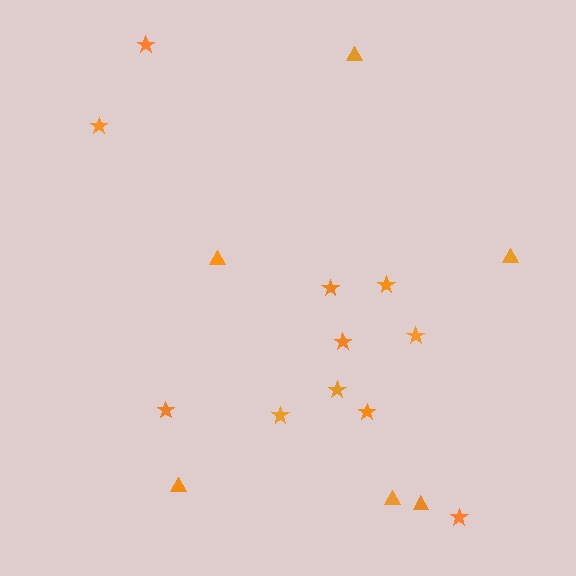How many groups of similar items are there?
There are 2 groups: one group of triangles (6) and one group of stars (11).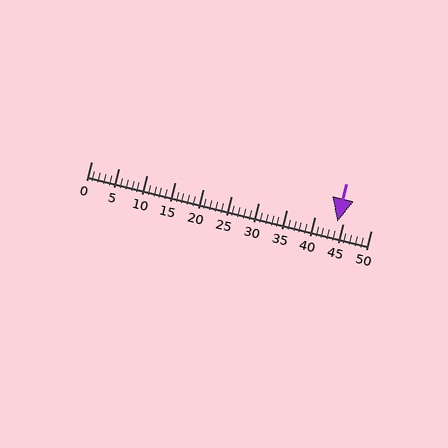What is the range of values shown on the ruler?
The ruler shows values from 0 to 50.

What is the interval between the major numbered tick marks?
The major tick marks are spaced 5 units apart.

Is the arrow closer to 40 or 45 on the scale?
The arrow is closer to 45.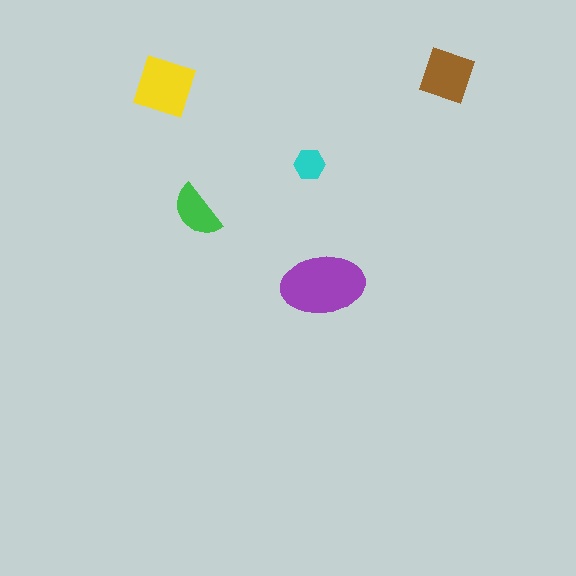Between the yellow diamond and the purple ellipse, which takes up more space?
The purple ellipse.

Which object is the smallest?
The cyan hexagon.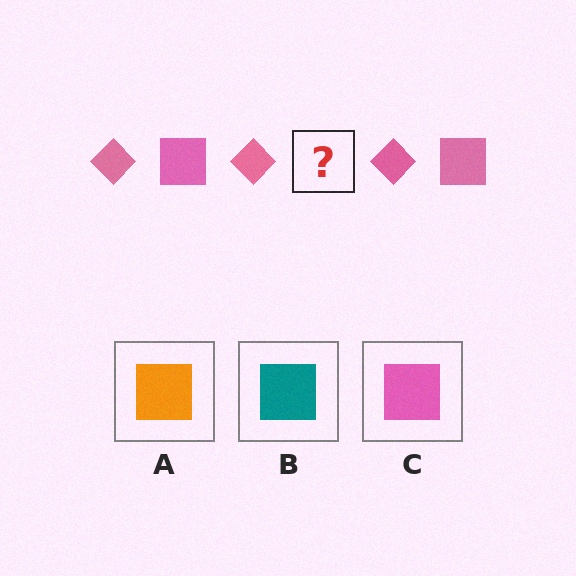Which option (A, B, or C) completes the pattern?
C.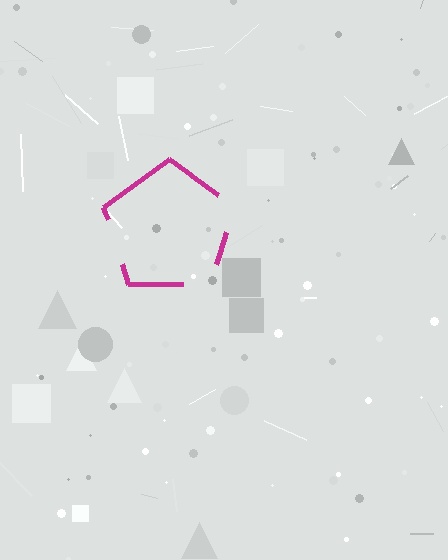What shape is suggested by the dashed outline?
The dashed outline suggests a pentagon.